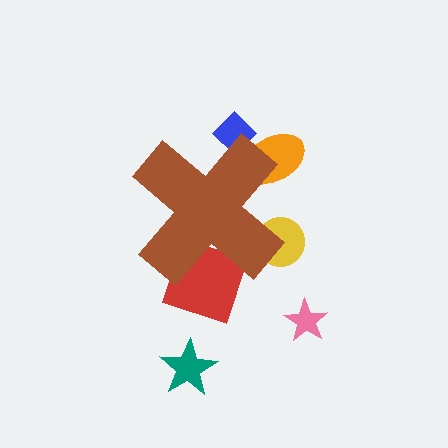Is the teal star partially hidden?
No, the teal star is fully visible.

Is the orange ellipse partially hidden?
Yes, the orange ellipse is partially hidden behind the brown cross.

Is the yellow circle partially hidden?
Yes, the yellow circle is partially hidden behind the brown cross.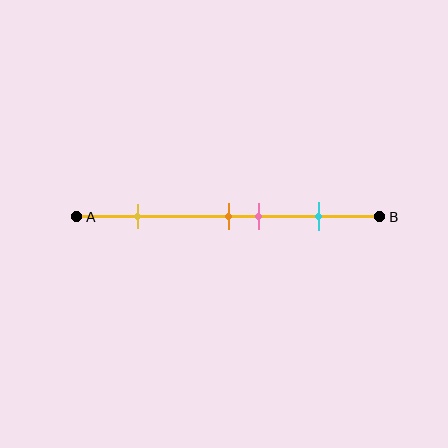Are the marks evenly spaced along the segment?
No, the marks are not evenly spaced.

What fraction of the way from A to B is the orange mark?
The orange mark is approximately 50% (0.5) of the way from A to B.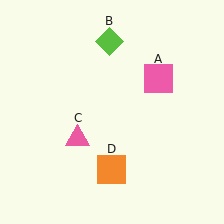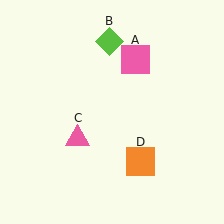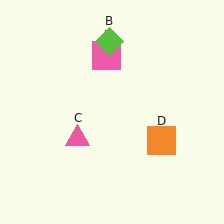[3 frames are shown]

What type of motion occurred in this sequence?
The pink square (object A), orange square (object D) rotated counterclockwise around the center of the scene.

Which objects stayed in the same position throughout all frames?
Lime diamond (object B) and pink triangle (object C) remained stationary.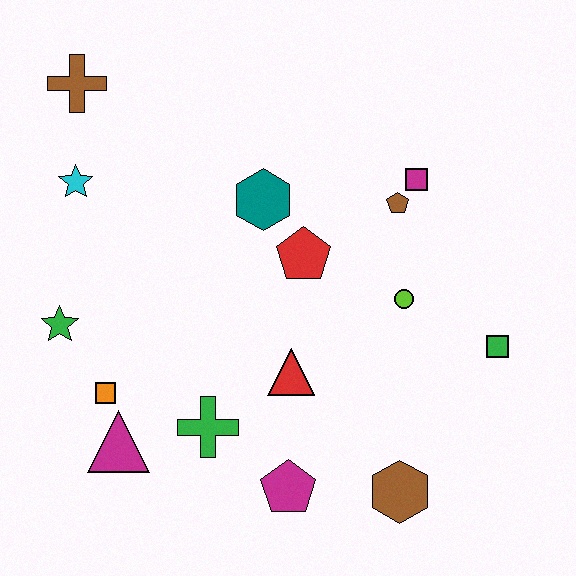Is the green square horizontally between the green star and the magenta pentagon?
No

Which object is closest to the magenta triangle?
The orange square is closest to the magenta triangle.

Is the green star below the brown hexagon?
No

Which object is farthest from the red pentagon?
The brown cross is farthest from the red pentagon.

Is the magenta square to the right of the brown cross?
Yes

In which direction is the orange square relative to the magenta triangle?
The orange square is above the magenta triangle.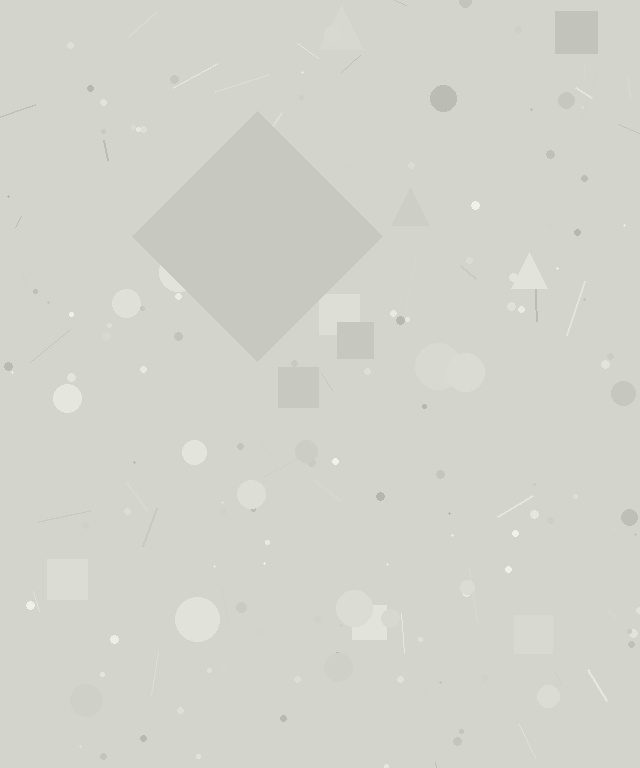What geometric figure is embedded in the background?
A diamond is embedded in the background.